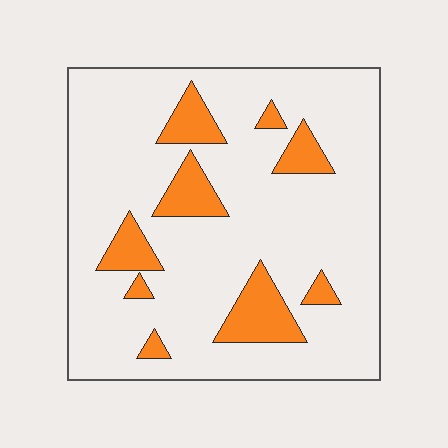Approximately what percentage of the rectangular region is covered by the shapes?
Approximately 15%.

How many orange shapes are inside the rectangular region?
9.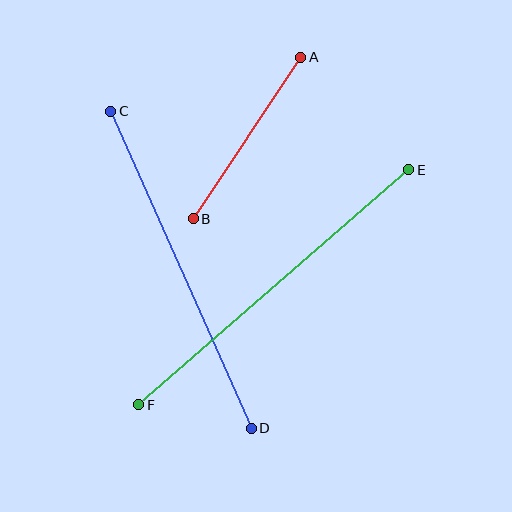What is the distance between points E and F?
The distance is approximately 358 pixels.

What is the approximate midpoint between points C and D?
The midpoint is at approximately (181, 270) pixels.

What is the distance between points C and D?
The distance is approximately 347 pixels.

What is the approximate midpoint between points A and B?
The midpoint is at approximately (247, 138) pixels.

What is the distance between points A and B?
The distance is approximately 194 pixels.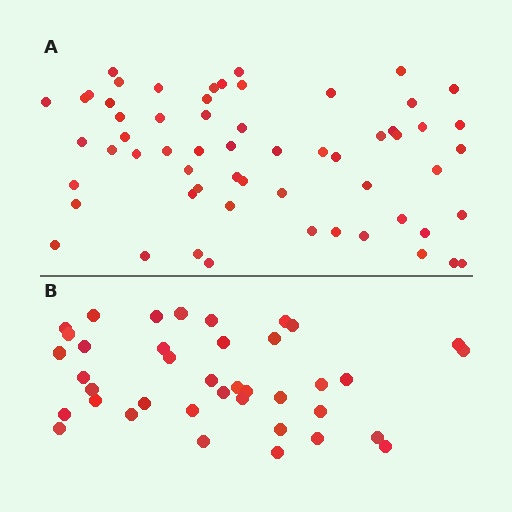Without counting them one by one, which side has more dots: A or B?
Region A (the top region) has more dots.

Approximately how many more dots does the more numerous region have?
Region A has approximately 20 more dots than region B.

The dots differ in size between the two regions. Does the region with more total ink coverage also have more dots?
No. Region B has more total ink coverage because its dots are larger, but region A actually contains more individual dots. Total area can be misleading — the number of items is what matters here.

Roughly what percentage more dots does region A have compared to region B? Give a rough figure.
About 55% more.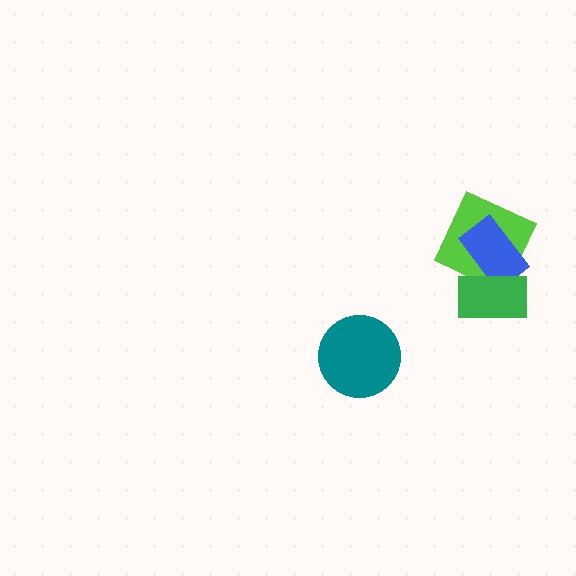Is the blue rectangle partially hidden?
Yes, it is partially covered by another shape.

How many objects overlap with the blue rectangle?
2 objects overlap with the blue rectangle.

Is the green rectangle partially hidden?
No, no other shape covers it.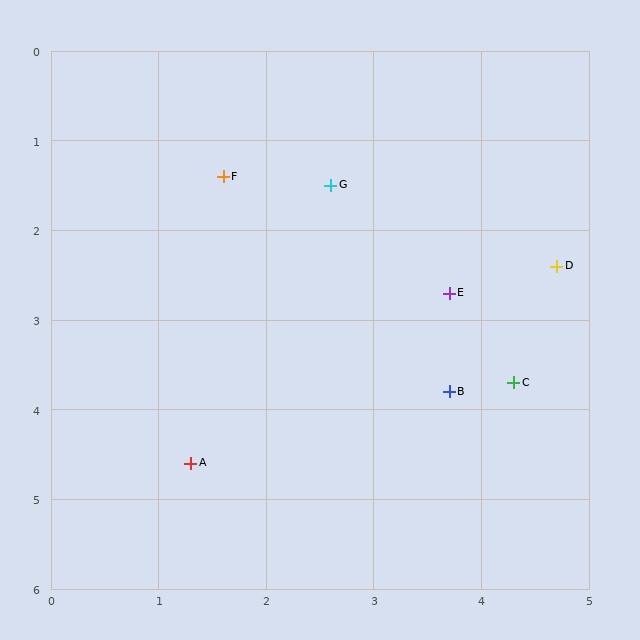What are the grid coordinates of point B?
Point B is at approximately (3.7, 3.8).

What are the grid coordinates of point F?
Point F is at approximately (1.6, 1.4).